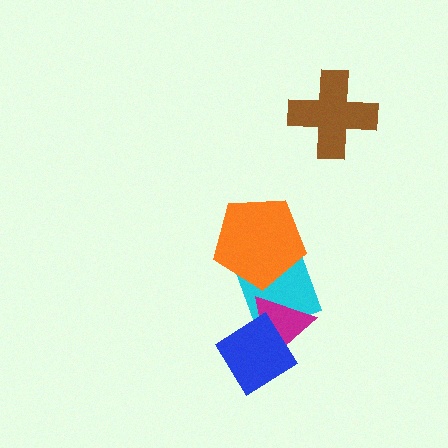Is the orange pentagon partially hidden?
No, no other shape covers it.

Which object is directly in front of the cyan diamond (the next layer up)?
The orange pentagon is directly in front of the cyan diamond.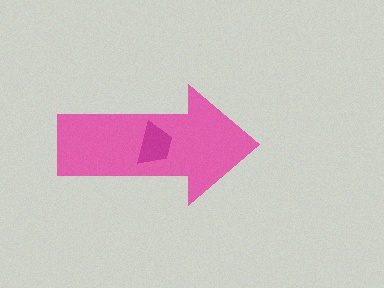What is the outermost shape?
The pink arrow.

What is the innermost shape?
The magenta trapezoid.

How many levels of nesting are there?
2.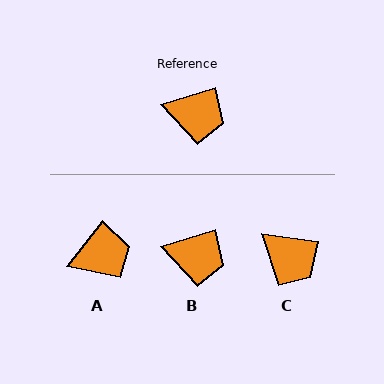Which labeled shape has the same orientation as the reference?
B.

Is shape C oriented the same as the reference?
No, it is off by about 25 degrees.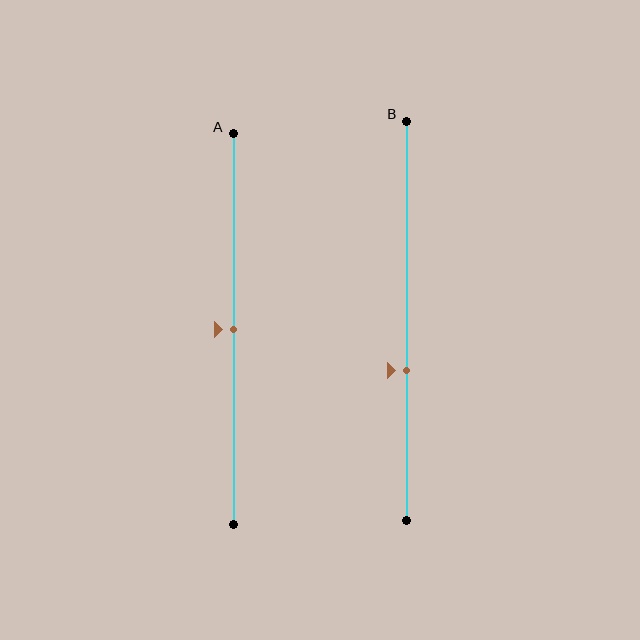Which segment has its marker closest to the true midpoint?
Segment A has its marker closest to the true midpoint.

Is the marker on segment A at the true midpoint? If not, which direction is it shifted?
Yes, the marker on segment A is at the true midpoint.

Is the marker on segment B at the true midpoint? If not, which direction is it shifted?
No, the marker on segment B is shifted downward by about 12% of the segment length.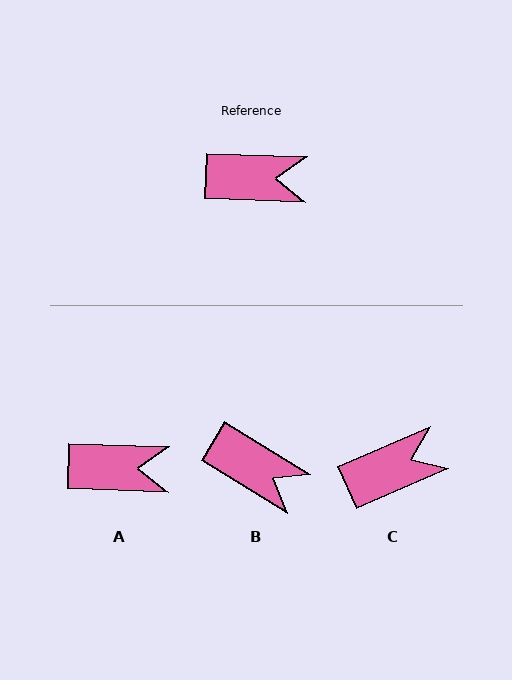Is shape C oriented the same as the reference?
No, it is off by about 26 degrees.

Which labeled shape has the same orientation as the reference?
A.